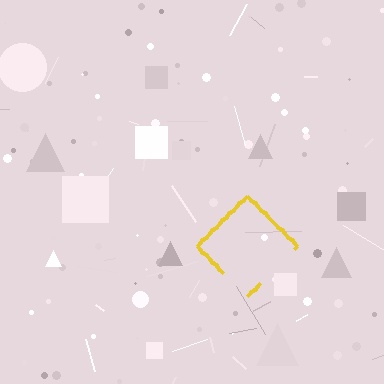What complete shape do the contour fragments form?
The contour fragments form a diamond.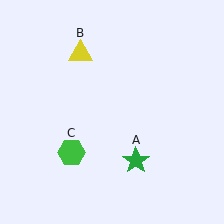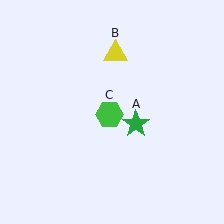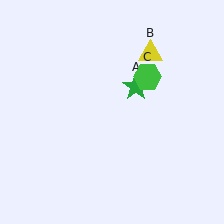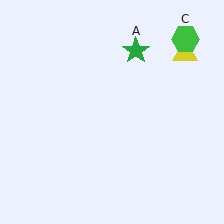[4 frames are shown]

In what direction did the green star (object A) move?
The green star (object A) moved up.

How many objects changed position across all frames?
3 objects changed position: green star (object A), yellow triangle (object B), green hexagon (object C).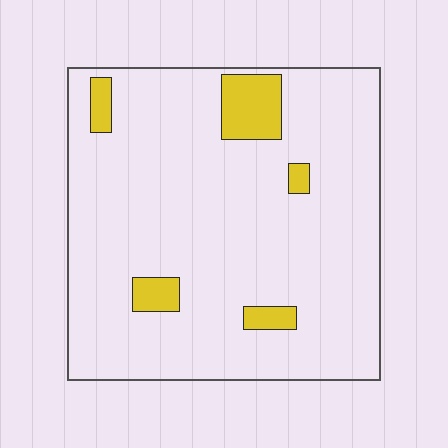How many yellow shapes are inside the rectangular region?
5.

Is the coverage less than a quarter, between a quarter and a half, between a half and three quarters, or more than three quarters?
Less than a quarter.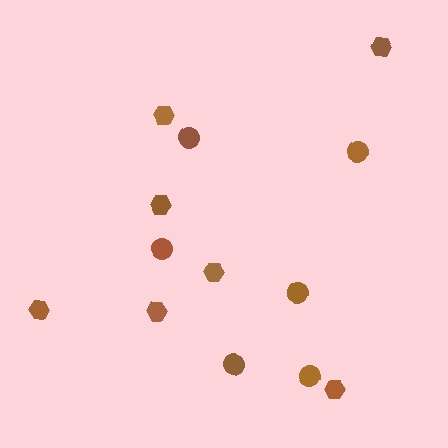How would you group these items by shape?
There are 2 groups: one group of circles (6) and one group of hexagons (7).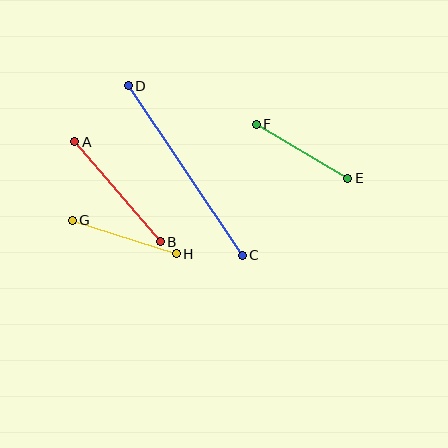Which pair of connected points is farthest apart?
Points C and D are farthest apart.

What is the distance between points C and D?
The distance is approximately 204 pixels.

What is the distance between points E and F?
The distance is approximately 107 pixels.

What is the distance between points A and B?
The distance is approximately 132 pixels.